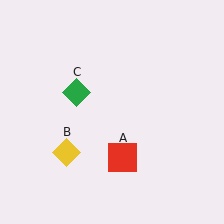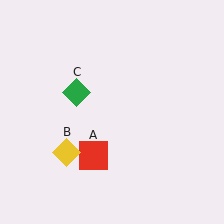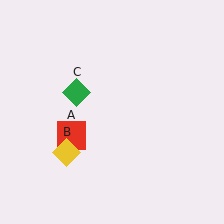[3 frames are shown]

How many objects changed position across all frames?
1 object changed position: red square (object A).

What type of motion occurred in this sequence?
The red square (object A) rotated clockwise around the center of the scene.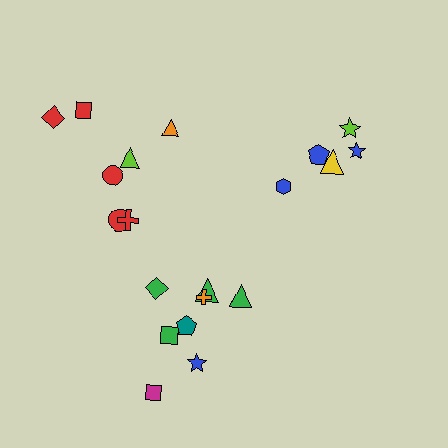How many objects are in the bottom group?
There are 8 objects.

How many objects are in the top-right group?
There are 5 objects.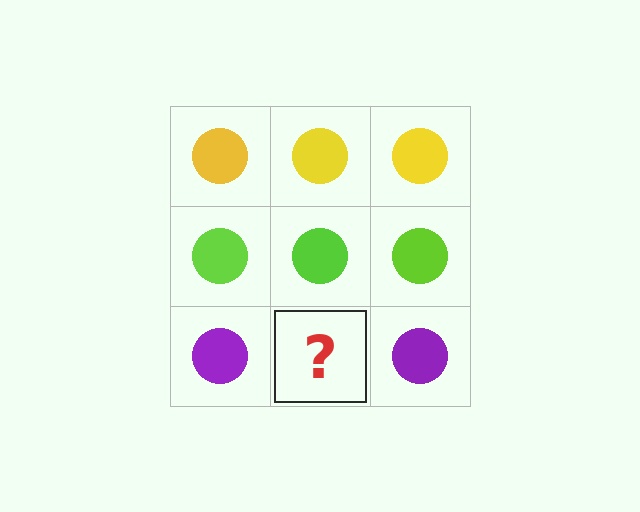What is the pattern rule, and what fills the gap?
The rule is that each row has a consistent color. The gap should be filled with a purple circle.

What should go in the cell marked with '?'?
The missing cell should contain a purple circle.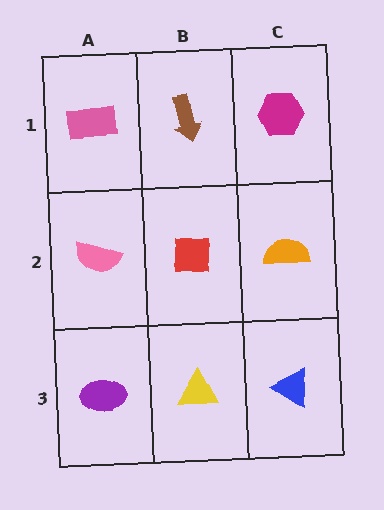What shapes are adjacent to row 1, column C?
An orange semicircle (row 2, column C), a brown arrow (row 1, column B).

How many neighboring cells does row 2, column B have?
4.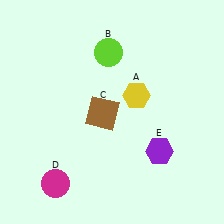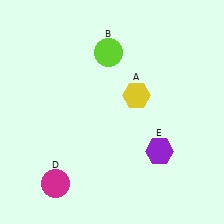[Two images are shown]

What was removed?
The brown square (C) was removed in Image 2.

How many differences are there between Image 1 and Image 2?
There is 1 difference between the two images.